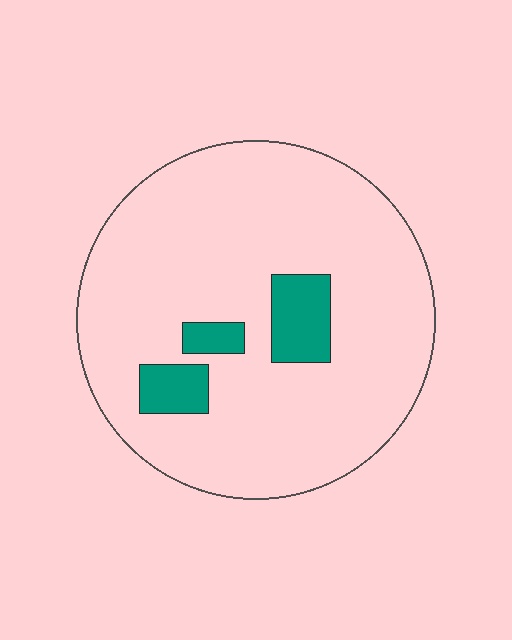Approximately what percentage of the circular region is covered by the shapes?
Approximately 10%.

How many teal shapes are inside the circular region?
3.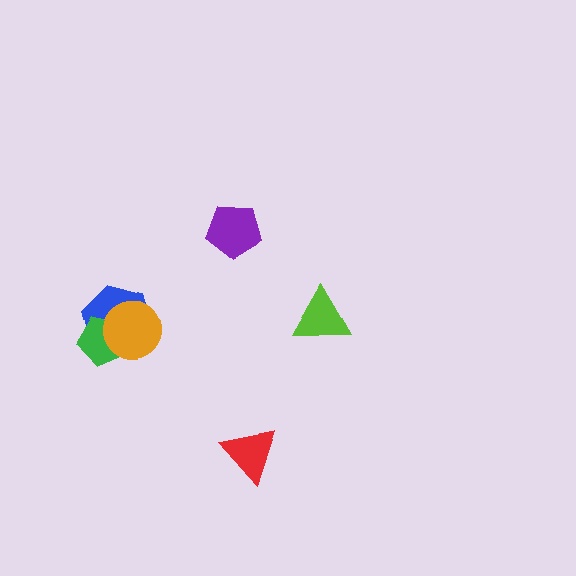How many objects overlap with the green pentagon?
2 objects overlap with the green pentagon.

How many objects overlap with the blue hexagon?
2 objects overlap with the blue hexagon.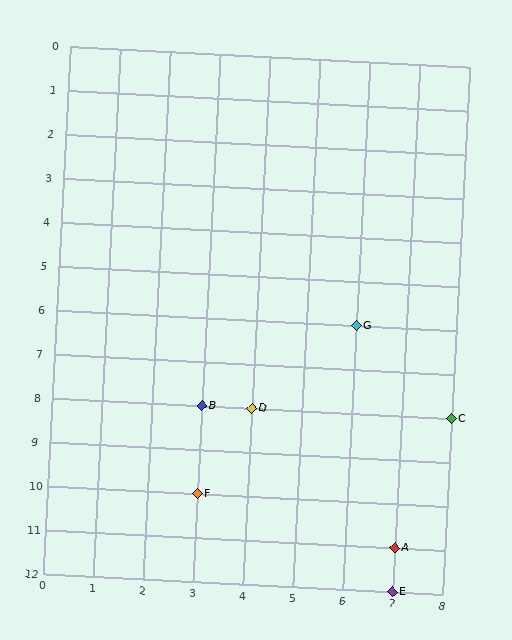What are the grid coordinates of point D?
Point D is at grid coordinates (4, 8).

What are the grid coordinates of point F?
Point F is at grid coordinates (3, 10).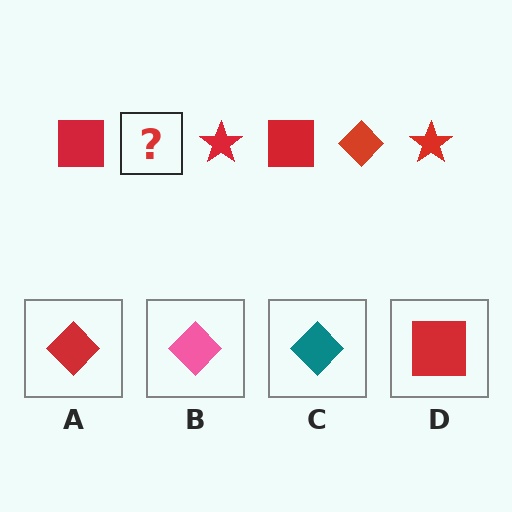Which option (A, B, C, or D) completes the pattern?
A.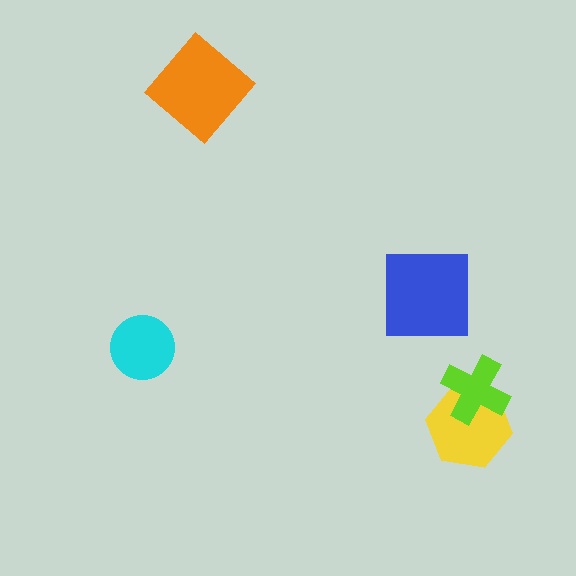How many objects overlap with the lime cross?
1 object overlaps with the lime cross.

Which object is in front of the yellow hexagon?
The lime cross is in front of the yellow hexagon.